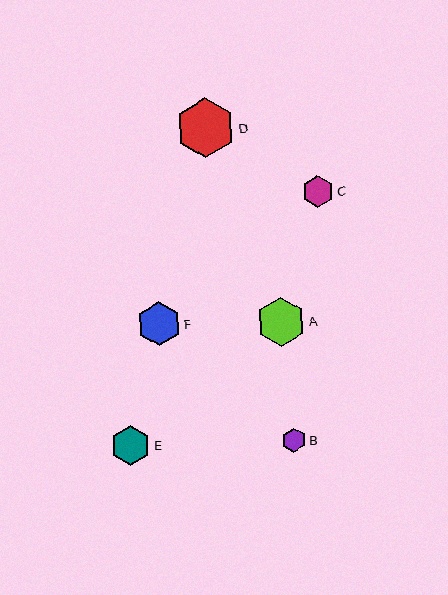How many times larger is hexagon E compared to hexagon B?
Hexagon E is approximately 1.7 times the size of hexagon B.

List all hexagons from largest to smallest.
From largest to smallest: D, A, F, E, C, B.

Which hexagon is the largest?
Hexagon D is the largest with a size of approximately 60 pixels.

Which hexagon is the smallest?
Hexagon B is the smallest with a size of approximately 24 pixels.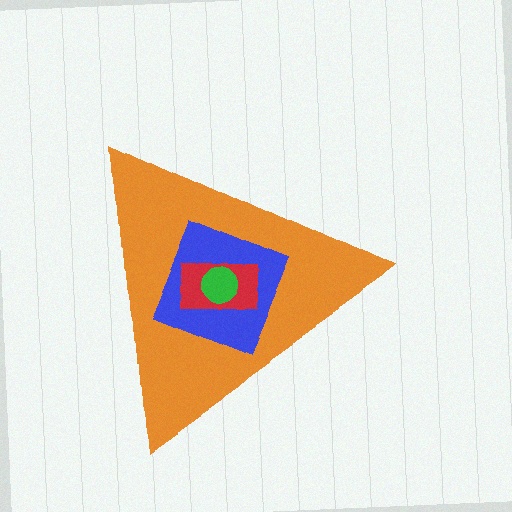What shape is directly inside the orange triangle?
The blue diamond.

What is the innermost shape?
The green circle.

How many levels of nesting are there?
4.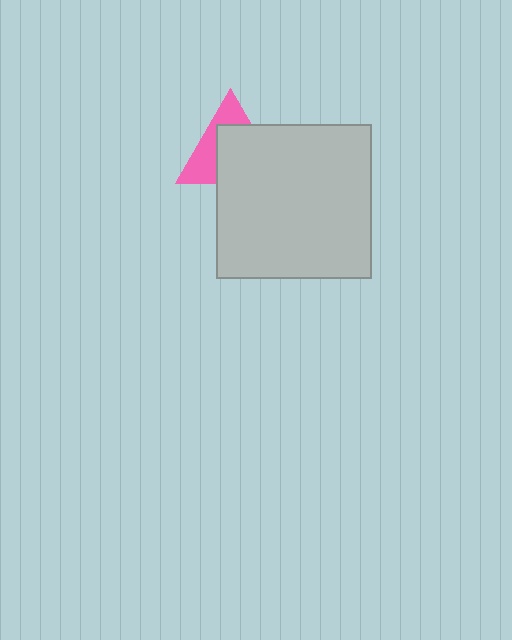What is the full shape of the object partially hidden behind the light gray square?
The partially hidden object is a pink triangle.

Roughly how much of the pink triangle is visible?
A small part of it is visible (roughly 40%).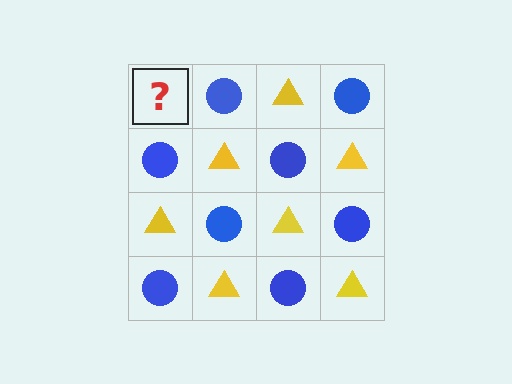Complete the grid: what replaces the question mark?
The question mark should be replaced with a yellow triangle.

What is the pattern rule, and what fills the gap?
The rule is that it alternates yellow triangle and blue circle in a checkerboard pattern. The gap should be filled with a yellow triangle.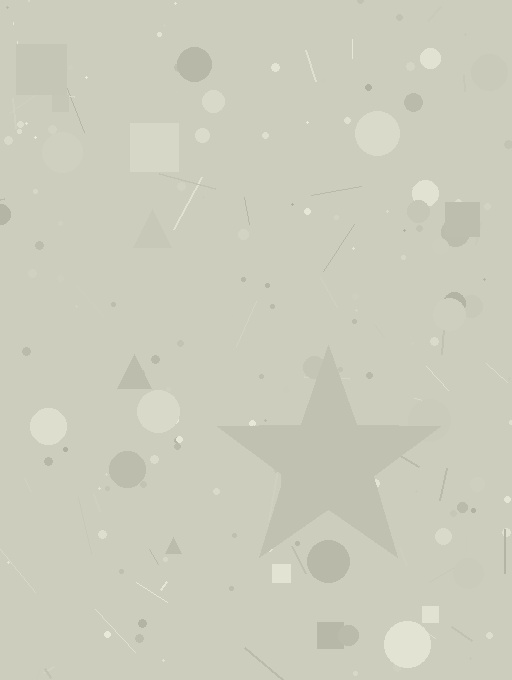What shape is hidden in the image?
A star is hidden in the image.